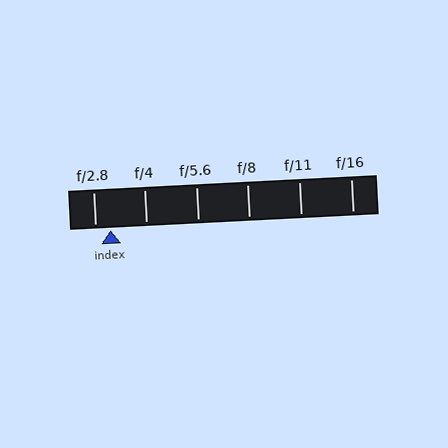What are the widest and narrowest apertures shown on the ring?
The widest aperture shown is f/2.8 and the narrowest is f/16.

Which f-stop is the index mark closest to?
The index mark is closest to f/2.8.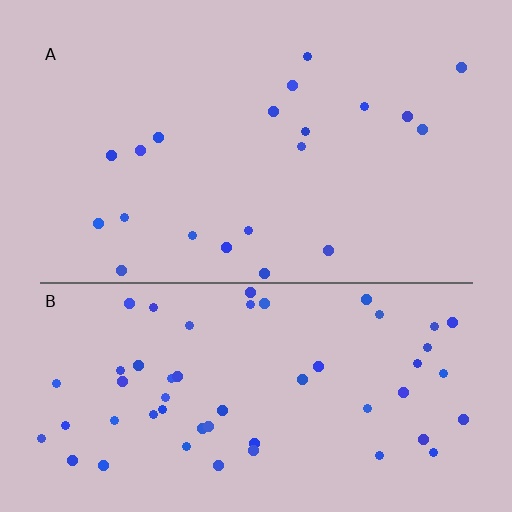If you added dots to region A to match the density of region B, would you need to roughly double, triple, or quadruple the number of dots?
Approximately triple.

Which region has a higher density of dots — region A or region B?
B (the bottom).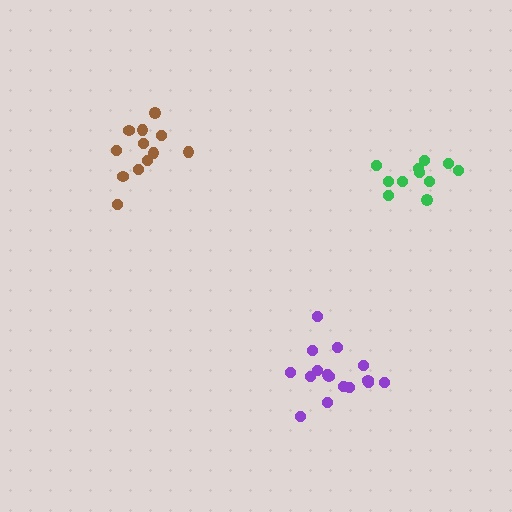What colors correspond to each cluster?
The clusters are colored: green, brown, purple.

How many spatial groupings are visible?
There are 3 spatial groupings.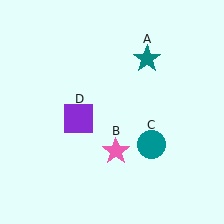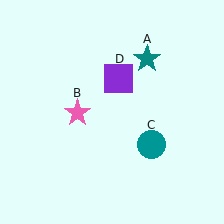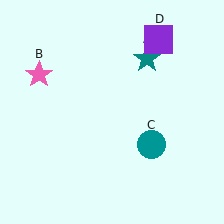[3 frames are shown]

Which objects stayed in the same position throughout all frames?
Teal star (object A) and teal circle (object C) remained stationary.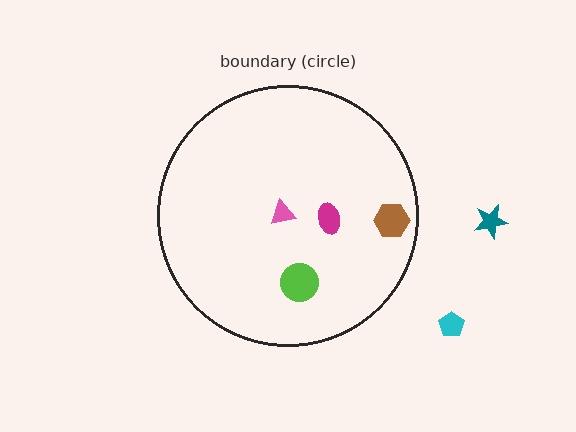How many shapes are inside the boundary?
4 inside, 2 outside.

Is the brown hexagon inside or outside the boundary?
Inside.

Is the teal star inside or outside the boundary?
Outside.